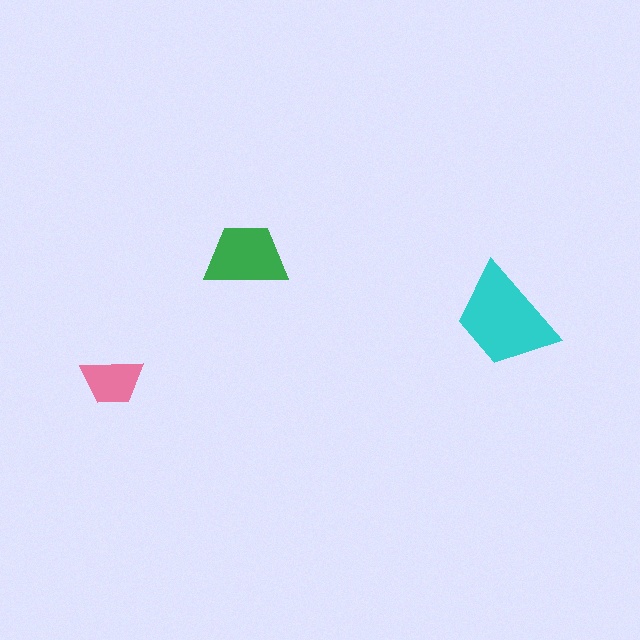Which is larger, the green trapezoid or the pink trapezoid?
The green one.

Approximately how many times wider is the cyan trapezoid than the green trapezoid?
About 1.5 times wider.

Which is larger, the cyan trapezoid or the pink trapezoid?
The cyan one.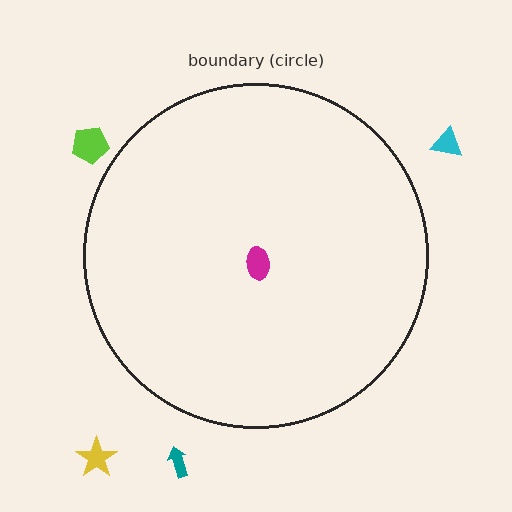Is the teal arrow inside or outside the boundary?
Outside.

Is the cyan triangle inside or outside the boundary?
Outside.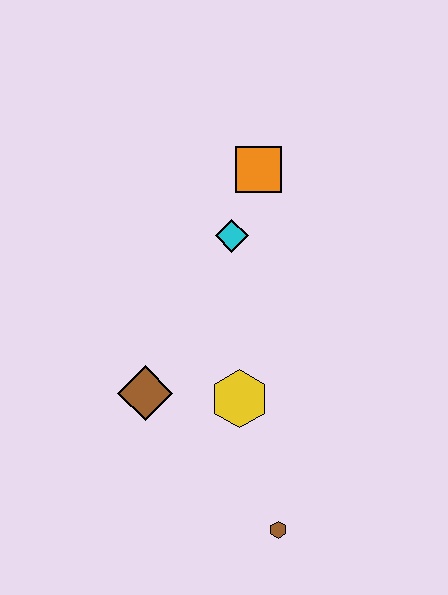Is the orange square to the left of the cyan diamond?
No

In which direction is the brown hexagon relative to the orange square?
The brown hexagon is below the orange square.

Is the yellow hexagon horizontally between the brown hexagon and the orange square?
No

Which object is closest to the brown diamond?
The yellow hexagon is closest to the brown diamond.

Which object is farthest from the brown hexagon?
The orange square is farthest from the brown hexagon.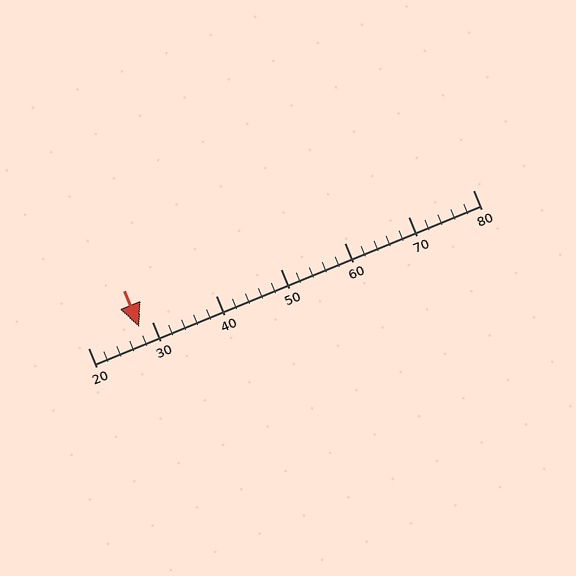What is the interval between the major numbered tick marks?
The major tick marks are spaced 10 units apart.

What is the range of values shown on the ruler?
The ruler shows values from 20 to 80.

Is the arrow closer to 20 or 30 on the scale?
The arrow is closer to 30.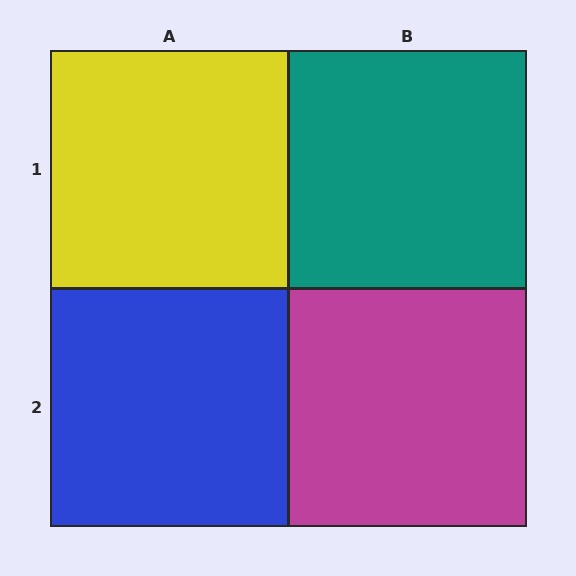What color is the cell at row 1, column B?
Teal.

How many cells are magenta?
1 cell is magenta.